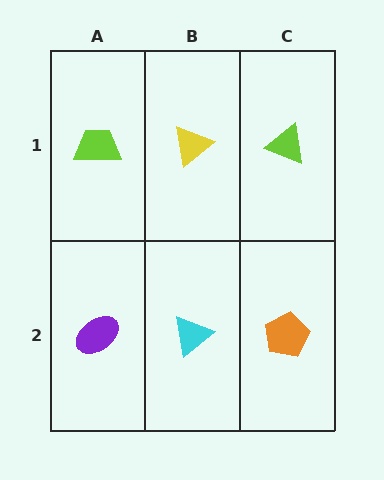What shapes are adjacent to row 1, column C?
An orange pentagon (row 2, column C), a yellow triangle (row 1, column B).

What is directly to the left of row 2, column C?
A cyan triangle.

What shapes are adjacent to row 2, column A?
A lime trapezoid (row 1, column A), a cyan triangle (row 2, column B).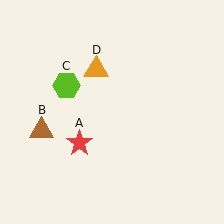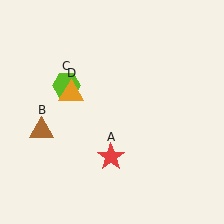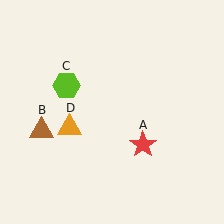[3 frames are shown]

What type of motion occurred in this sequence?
The red star (object A), orange triangle (object D) rotated counterclockwise around the center of the scene.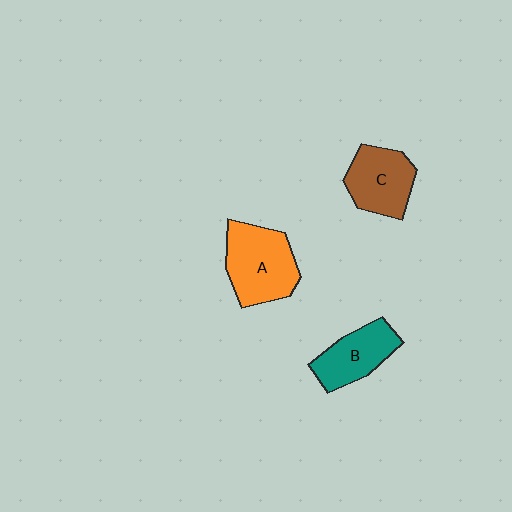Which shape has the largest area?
Shape A (orange).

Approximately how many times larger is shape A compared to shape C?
Approximately 1.3 times.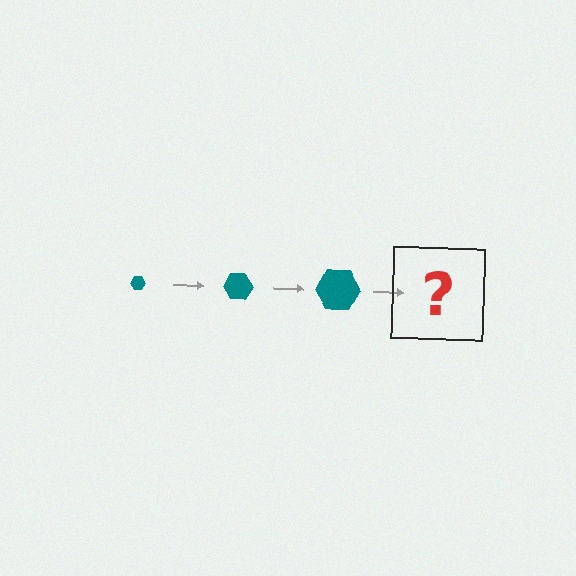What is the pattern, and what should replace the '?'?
The pattern is that the hexagon gets progressively larger each step. The '?' should be a teal hexagon, larger than the previous one.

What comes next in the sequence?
The next element should be a teal hexagon, larger than the previous one.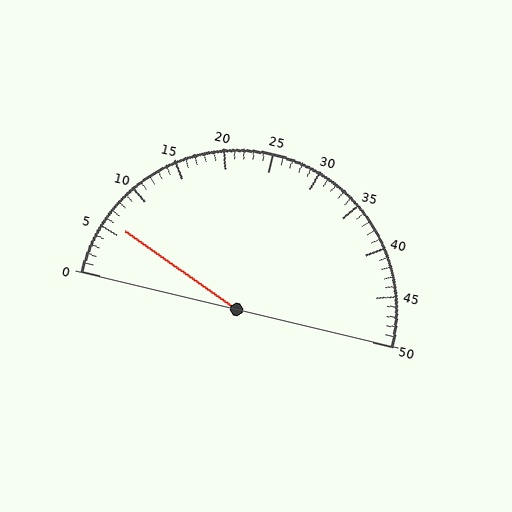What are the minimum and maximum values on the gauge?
The gauge ranges from 0 to 50.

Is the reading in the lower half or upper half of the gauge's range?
The reading is in the lower half of the range (0 to 50).